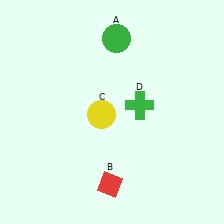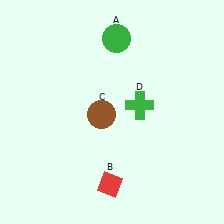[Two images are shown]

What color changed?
The circle (C) changed from yellow in Image 1 to brown in Image 2.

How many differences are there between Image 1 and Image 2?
There is 1 difference between the two images.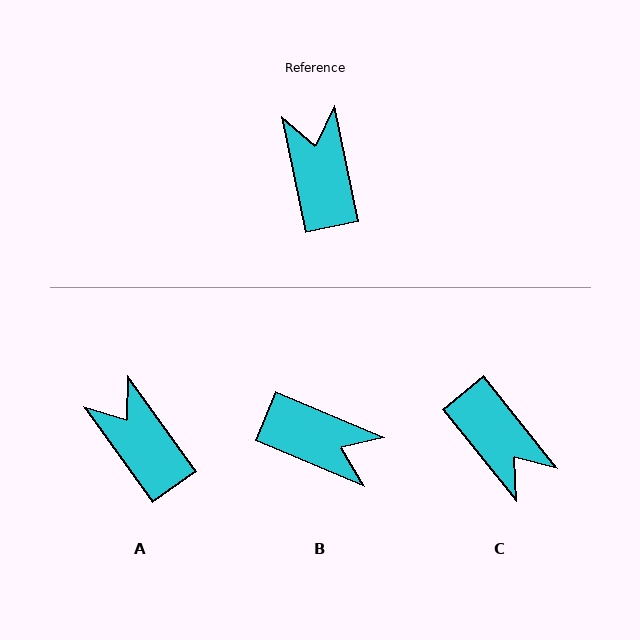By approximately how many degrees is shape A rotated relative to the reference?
Approximately 24 degrees counter-clockwise.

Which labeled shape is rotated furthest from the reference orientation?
C, about 153 degrees away.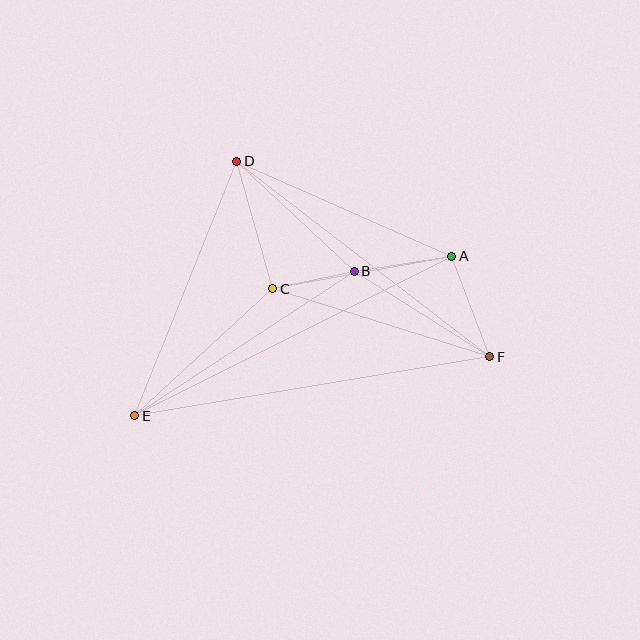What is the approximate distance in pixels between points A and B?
The distance between A and B is approximately 98 pixels.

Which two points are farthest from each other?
Points E and F are farthest from each other.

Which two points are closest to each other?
Points B and C are closest to each other.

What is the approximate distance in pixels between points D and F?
The distance between D and F is approximately 320 pixels.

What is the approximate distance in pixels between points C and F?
The distance between C and F is approximately 228 pixels.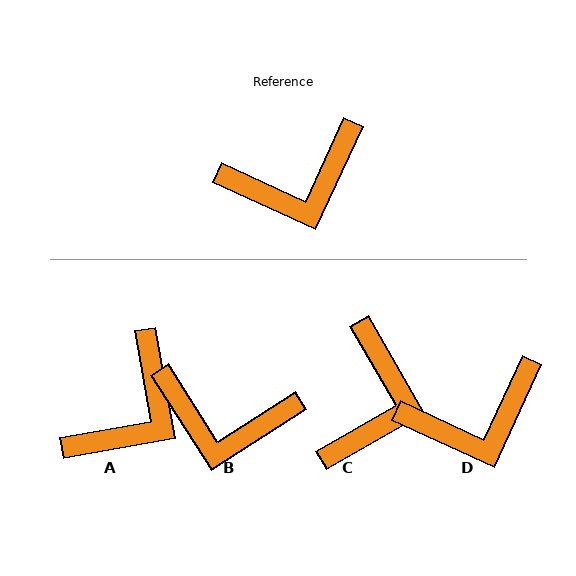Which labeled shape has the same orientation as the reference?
D.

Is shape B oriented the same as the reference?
No, it is off by about 33 degrees.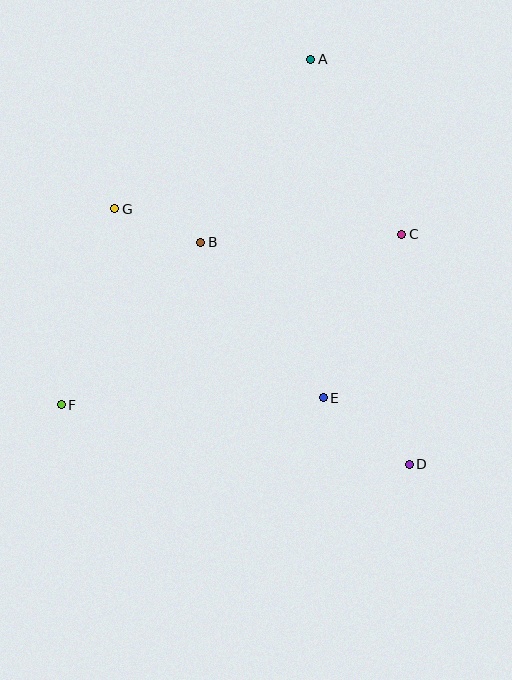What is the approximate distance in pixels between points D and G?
The distance between D and G is approximately 390 pixels.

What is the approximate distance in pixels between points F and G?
The distance between F and G is approximately 203 pixels.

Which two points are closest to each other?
Points B and G are closest to each other.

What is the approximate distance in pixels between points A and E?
The distance between A and E is approximately 339 pixels.